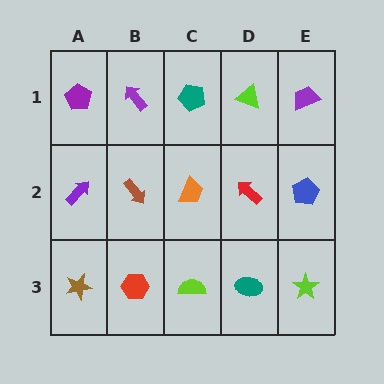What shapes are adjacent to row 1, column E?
A blue pentagon (row 2, column E), a lime triangle (row 1, column D).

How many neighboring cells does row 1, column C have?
3.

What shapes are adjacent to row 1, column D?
A red arrow (row 2, column D), a teal pentagon (row 1, column C), a purple trapezoid (row 1, column E).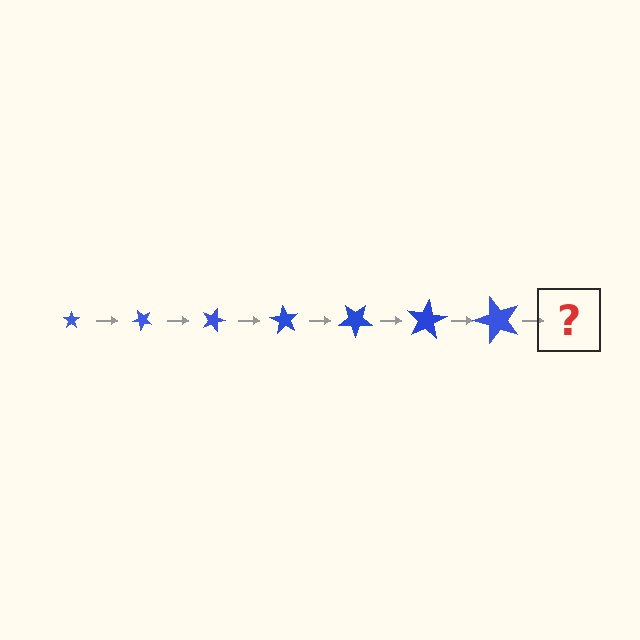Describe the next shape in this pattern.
It should be a star, larger than the previous one and rotated 315 degrees from the start.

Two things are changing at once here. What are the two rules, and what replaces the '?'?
The two rules are that the star grows larger each step and it rotates 45 degrees each step. The '?' should be a star, larger than the previous one and rotated 315 degrees from the start.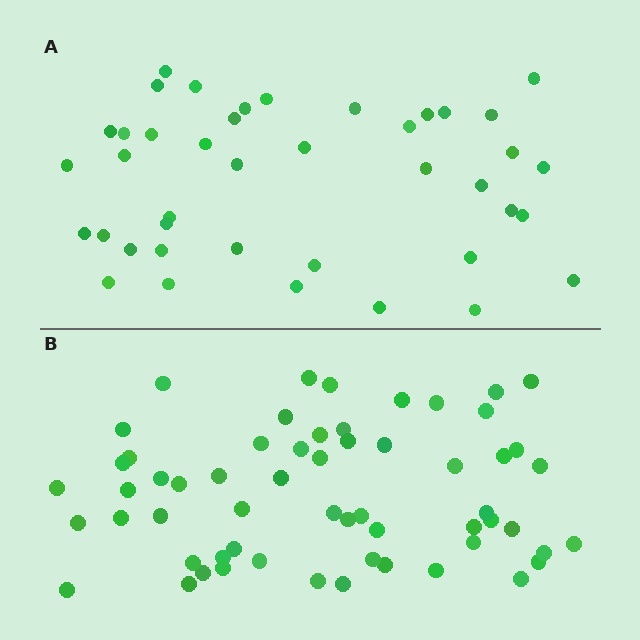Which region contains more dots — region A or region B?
Region B (the bottom region) has more dots.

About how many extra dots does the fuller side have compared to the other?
Region B has approximately 20 more dots than region A.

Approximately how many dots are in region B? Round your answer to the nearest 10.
About 60 dots. (The exact count is 59, which rounds to 60.)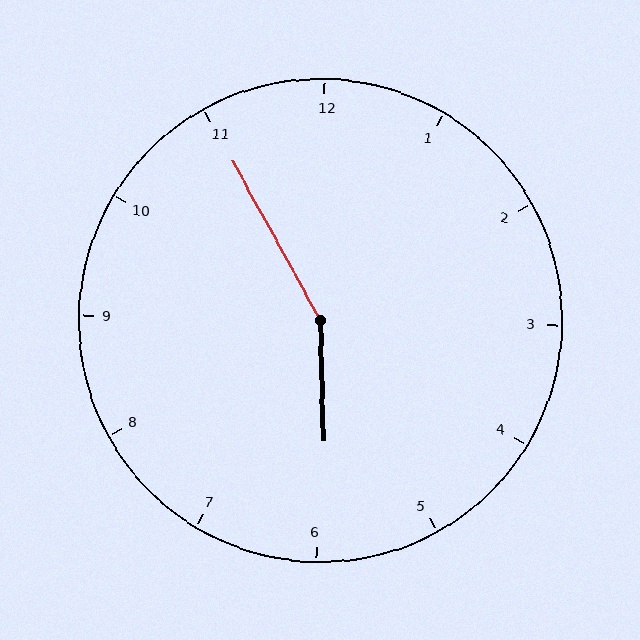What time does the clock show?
5:55.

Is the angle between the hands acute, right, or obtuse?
It is obtuse.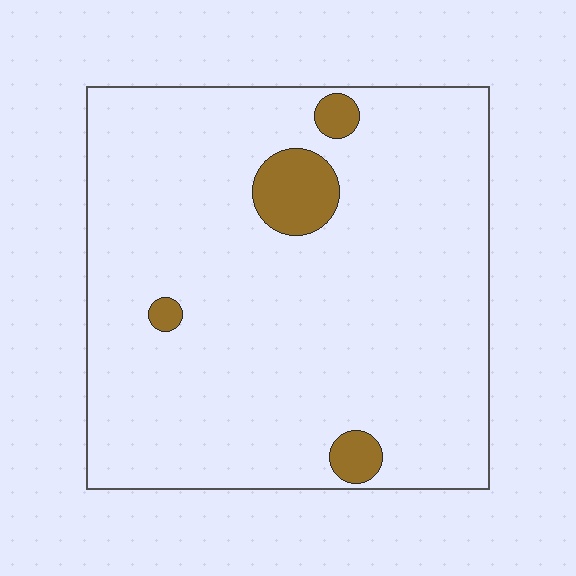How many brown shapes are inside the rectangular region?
4.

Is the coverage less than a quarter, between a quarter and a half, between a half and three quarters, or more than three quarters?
Less than a quarter.